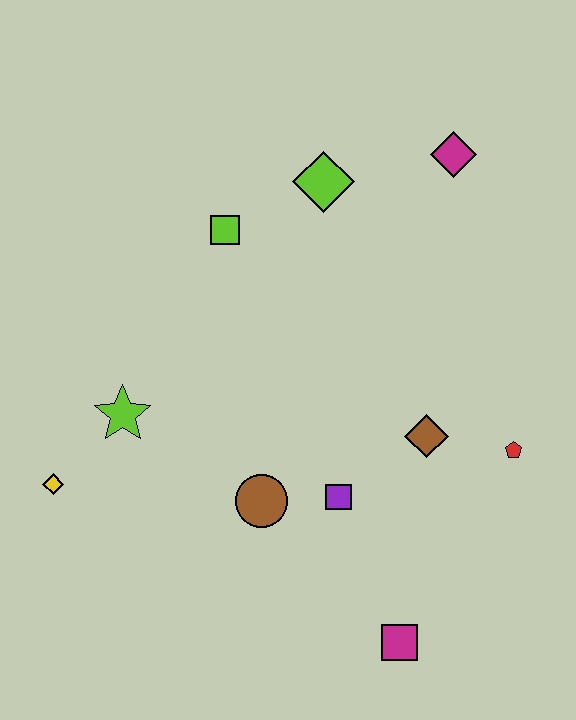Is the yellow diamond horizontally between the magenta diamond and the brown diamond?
No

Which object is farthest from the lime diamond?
The magenta square is farthest from the lime diamond.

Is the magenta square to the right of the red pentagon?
No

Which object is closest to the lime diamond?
The lime square is closest to the lime diamond.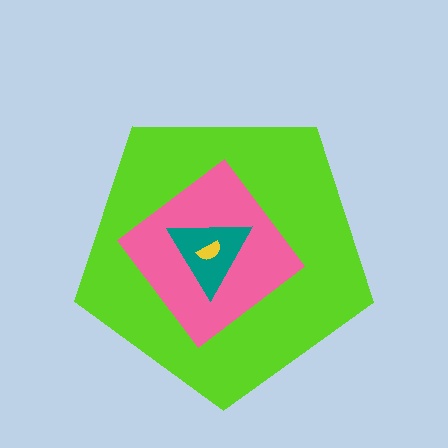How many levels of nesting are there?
4.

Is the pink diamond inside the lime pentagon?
Yes.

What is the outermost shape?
The lime pentagon.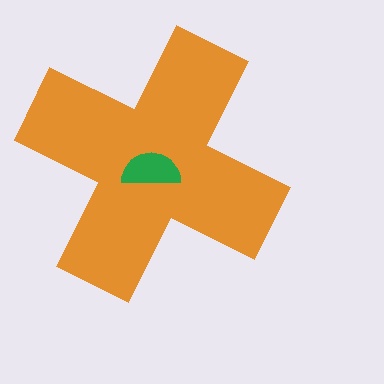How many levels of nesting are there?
2.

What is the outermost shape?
The orange cross.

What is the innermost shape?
The green semicircle.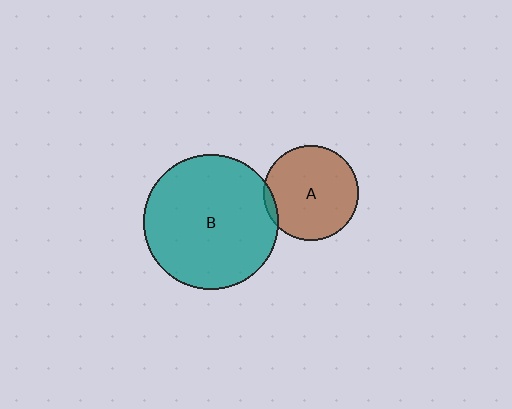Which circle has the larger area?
Circle B (teal).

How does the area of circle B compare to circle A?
Approximately 2.0 times.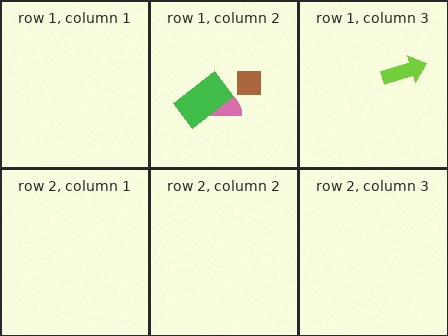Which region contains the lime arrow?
The row 1, column 3 region.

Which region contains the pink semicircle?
The row 1, column 2 region.